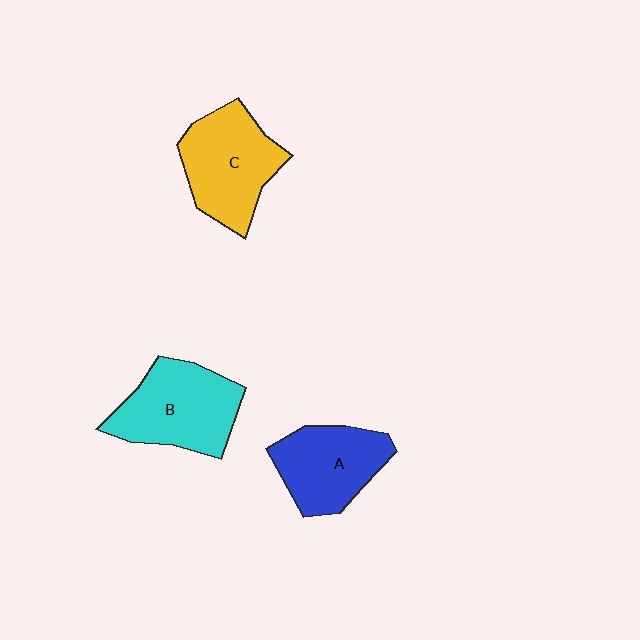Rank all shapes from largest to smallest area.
From largest to smallest: B (cyan), C (yellow), A (blue).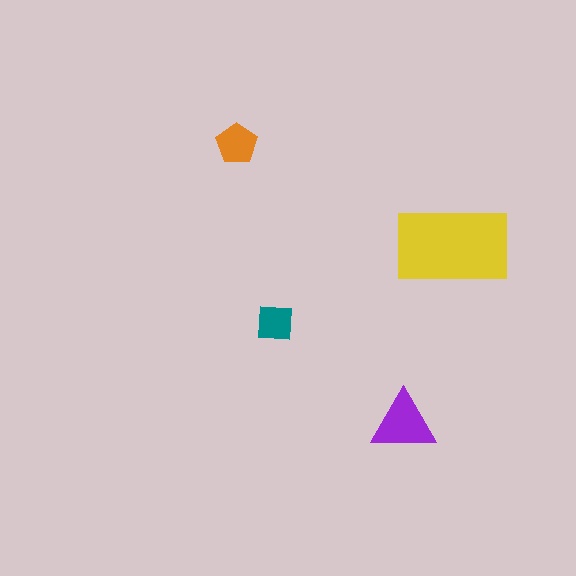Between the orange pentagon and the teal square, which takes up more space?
The orange pentagon.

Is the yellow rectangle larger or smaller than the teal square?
Larger.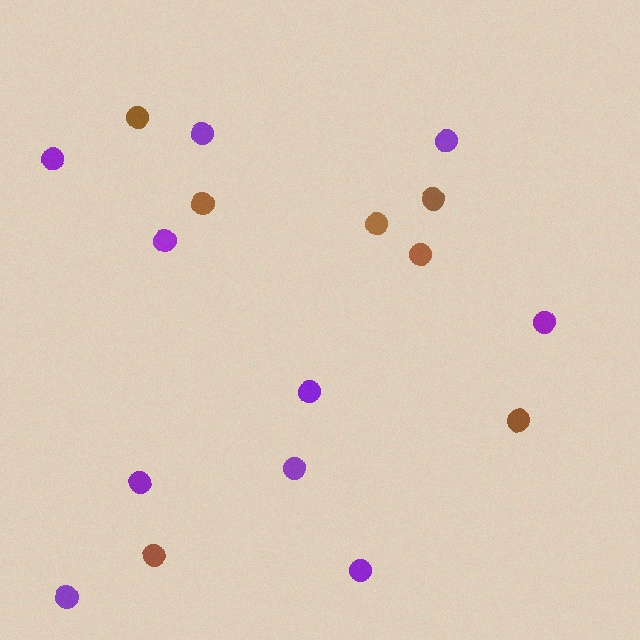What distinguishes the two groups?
There are 2 groups: one group of purple circles (10) and one group of brown circles (7).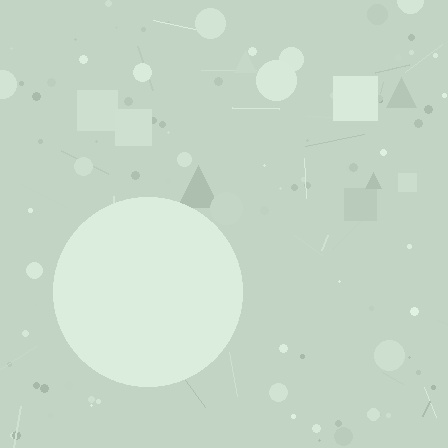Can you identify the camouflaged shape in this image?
The camouflaged shape is a circle.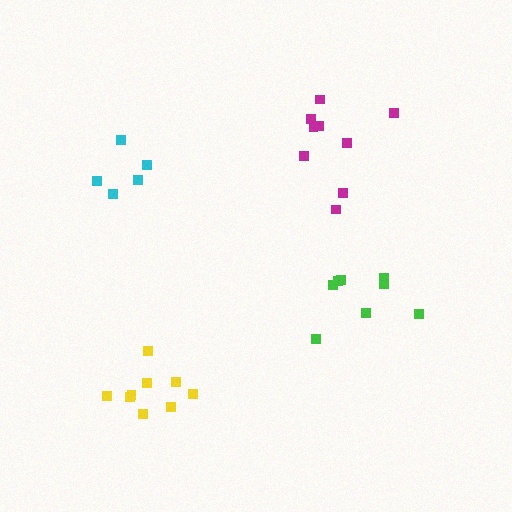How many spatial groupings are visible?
There are 4 spatial groupings.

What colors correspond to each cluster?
The clusters are colored: magenta, green, yellow, cyan.